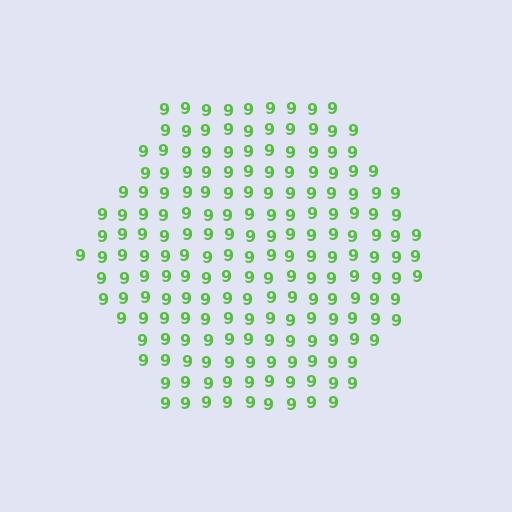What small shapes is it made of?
It is made of small digit 9's.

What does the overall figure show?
The overall figure shows a hexagon.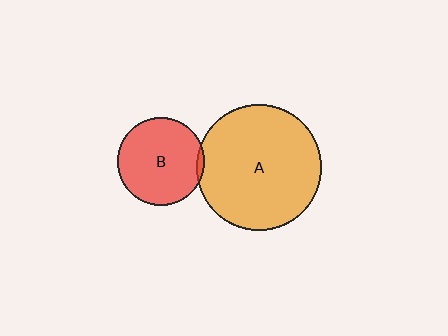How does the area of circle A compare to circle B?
Approximately 2.1 times.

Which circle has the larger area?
Circle A (orange).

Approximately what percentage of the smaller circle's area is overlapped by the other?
Approximately 5%.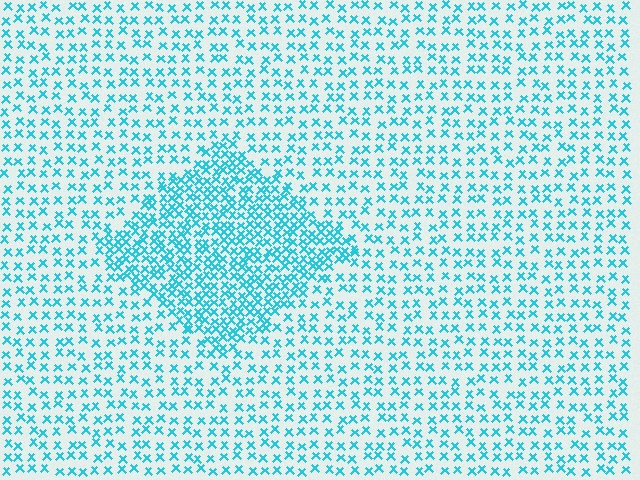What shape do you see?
I see a diamond.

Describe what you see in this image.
The image contains small cyan elements arranged at two different densities. A diamond-shaped region is visible where the elements are more densely packed than the surrounding area.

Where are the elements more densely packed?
The elements are more densely packed inside the diamond boundary.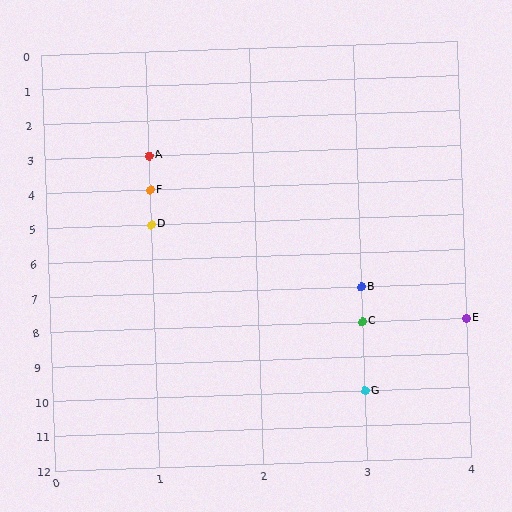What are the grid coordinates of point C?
Point C is at grid coordinates (3, 8).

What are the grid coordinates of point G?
Point G is at grid coordinates (3, 10).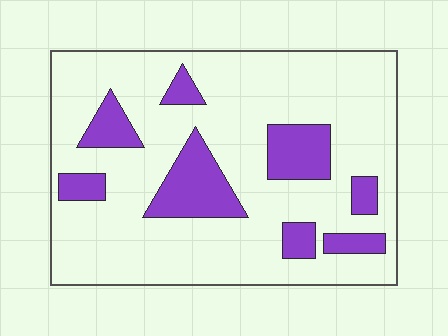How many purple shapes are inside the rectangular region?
8.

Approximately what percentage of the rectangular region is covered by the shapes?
Approximately 20%.